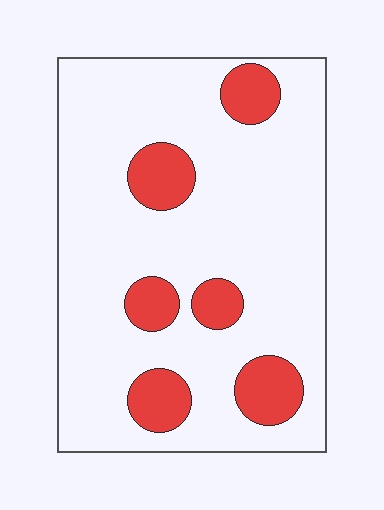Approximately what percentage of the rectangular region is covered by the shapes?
Approximately 15%.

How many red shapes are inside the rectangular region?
6.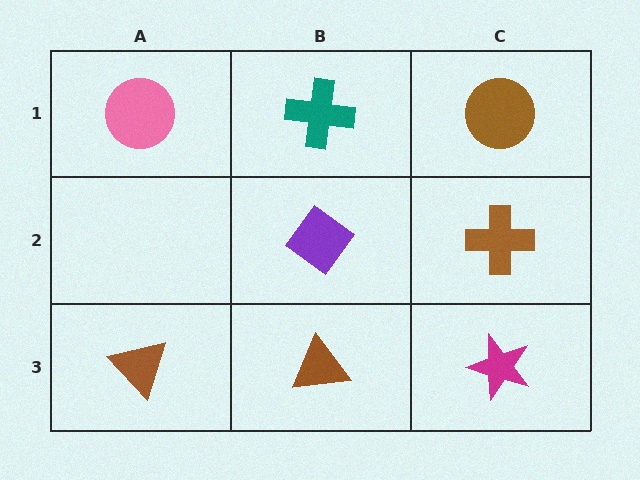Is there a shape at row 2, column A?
No, that cell is empty.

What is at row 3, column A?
A brown triangle.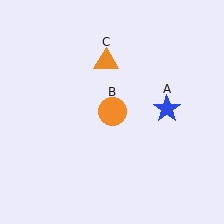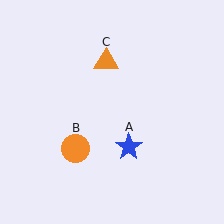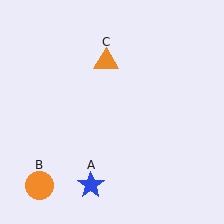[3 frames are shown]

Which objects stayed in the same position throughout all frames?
Orange triangle (object C) remained stationary.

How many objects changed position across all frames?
2 objects changed position: blue star (object A), orange circle (object B).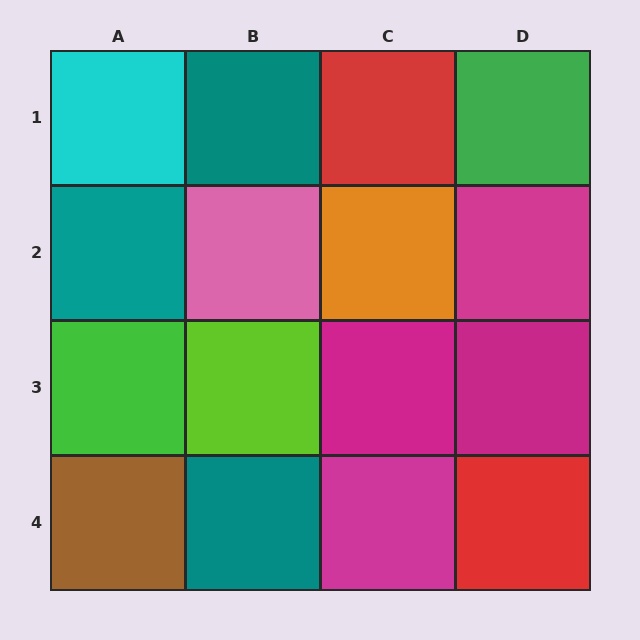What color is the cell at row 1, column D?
Green.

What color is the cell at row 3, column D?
Magenta.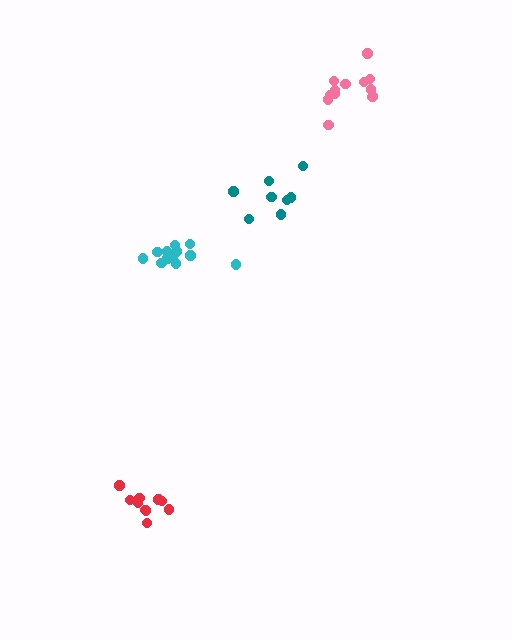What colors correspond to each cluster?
The clusters are colored: teal, red, cyan, pink.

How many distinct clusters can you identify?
There are 4 distinct clusters.